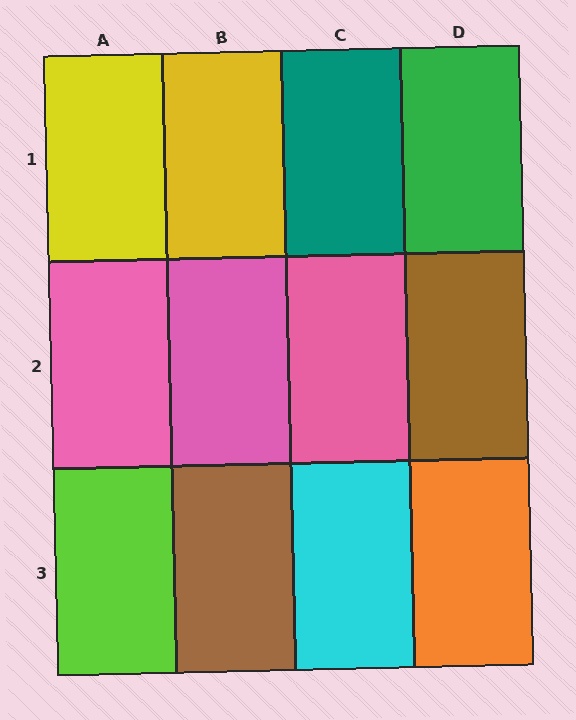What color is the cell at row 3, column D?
Orange.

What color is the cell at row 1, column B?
Yellow.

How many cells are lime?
1 cell is lime.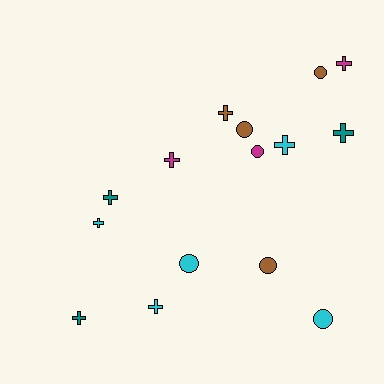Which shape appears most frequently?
Cross, with 9 objects.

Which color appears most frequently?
Cyan, with 5 objects.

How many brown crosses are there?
There is 1 brown cross.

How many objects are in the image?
There are 15 objects.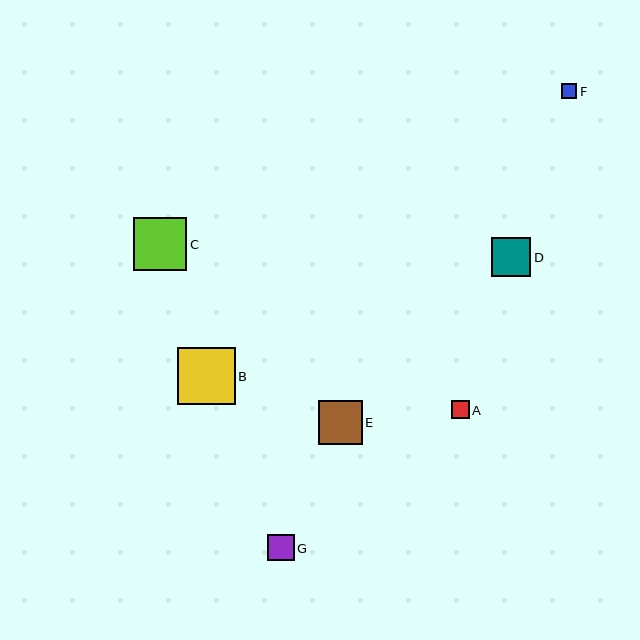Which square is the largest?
Square B is the largest with a size of approximately 58 pixels.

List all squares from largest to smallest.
From largest to smallest: B, C, E, D, G, A, F.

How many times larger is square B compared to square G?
Square B is approximately 2.2 times the size of square G.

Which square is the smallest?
Square F is the smallest with a size of approximately 15 pixels.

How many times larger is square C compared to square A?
Square C is approximately 3.0 times the size of square A.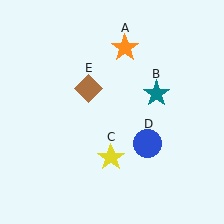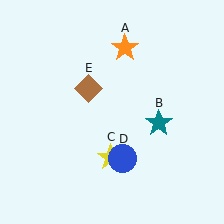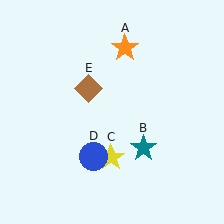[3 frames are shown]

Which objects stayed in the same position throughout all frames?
Orange star (object A) and yellow star (object C) and brown diamond (object E) remained stationary.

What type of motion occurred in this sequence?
The teal star (object B), blue circle (object D) rotated clockwise around the center of the scene.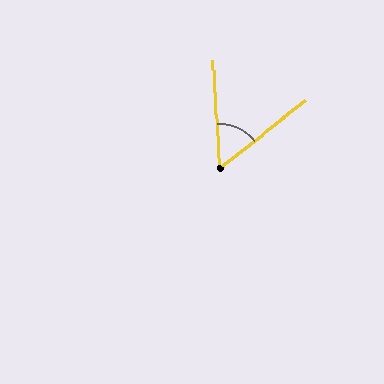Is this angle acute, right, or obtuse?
It is acute.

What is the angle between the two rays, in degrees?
Approximately 55 degrees.